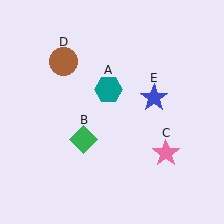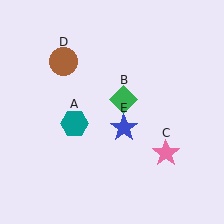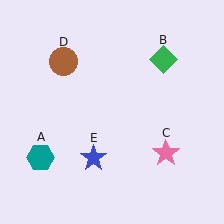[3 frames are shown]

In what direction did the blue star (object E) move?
The blue star (object E) moved down and to the left.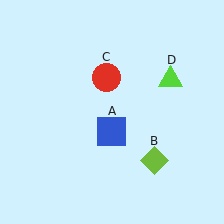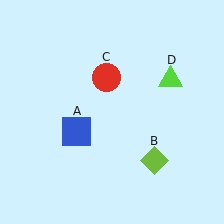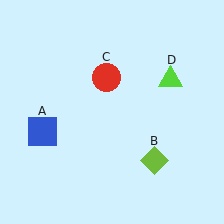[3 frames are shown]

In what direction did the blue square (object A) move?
The blue square (object A) moved left.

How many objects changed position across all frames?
1 object changed position: blue square (object A).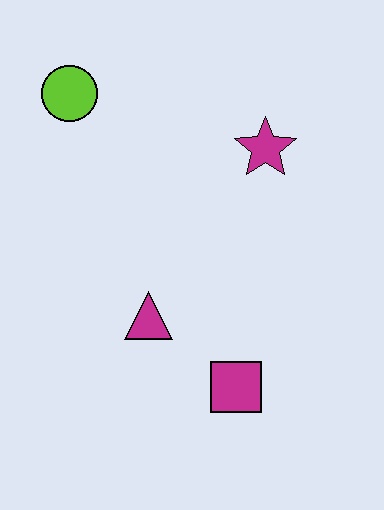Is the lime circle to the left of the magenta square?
Yes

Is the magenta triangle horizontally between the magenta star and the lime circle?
Yes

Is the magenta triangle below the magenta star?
Yes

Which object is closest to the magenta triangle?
The magenta square is closest to the magenta triangle.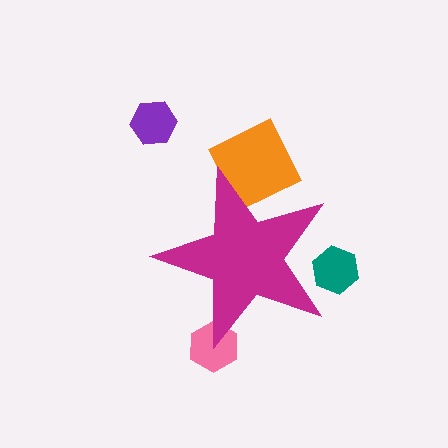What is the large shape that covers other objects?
A magenta star.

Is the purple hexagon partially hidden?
No, the purple hexagon is fully visible.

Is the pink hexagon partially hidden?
Yes, the pink hexagon is partially hidden behind the magenta star.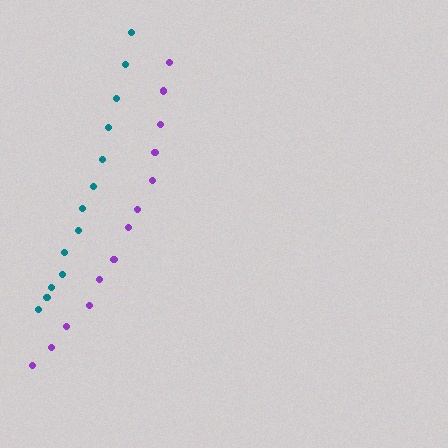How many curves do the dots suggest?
There are 2 distinct paths.